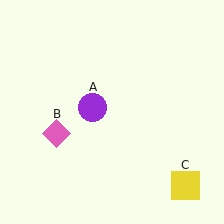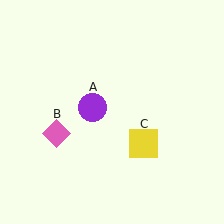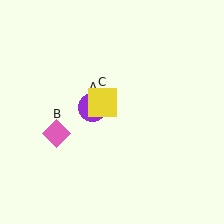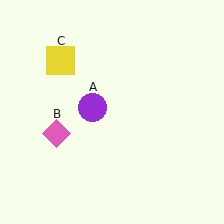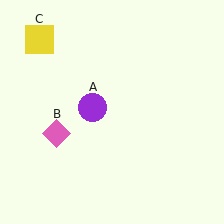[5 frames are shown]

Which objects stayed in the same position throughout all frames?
Purple circle (object A) and pink diamond (object B) remained stationary.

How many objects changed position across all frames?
1 object changed position: yellow square (object C).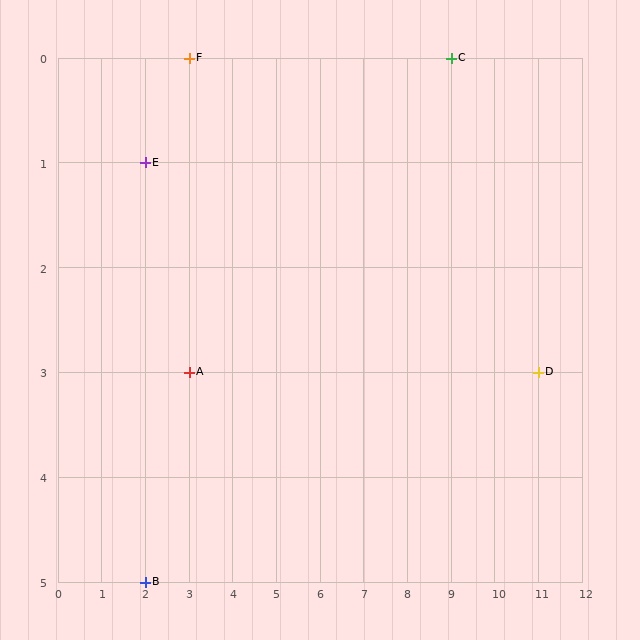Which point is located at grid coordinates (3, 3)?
Point A is at (3, 3).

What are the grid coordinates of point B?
Point B is at grid coordinates (2, 5).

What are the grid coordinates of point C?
Point C is at grid coordinates (9, 0).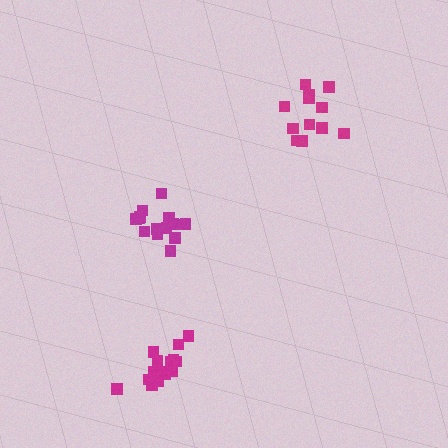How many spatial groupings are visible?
There are 3 spatial groupings.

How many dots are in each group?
Group 1: 15 dots, Group 2: 12 dots, Group 3: 16 dots (43 total).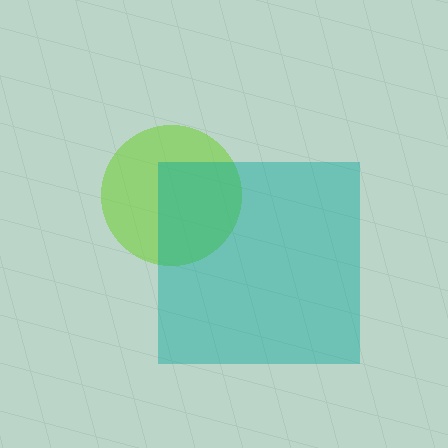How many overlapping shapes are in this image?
There are 2 overlapping shapes in the image.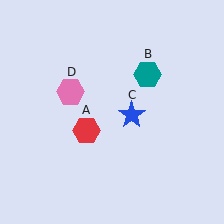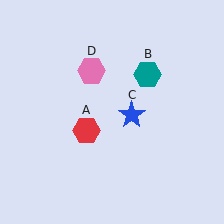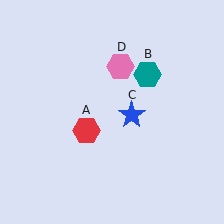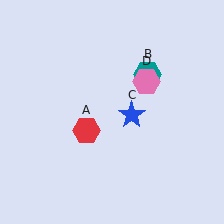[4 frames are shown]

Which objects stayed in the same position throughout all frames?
Red hexagon (object A) and teal hexagon (object B) and blue star (object C) remained stationary.